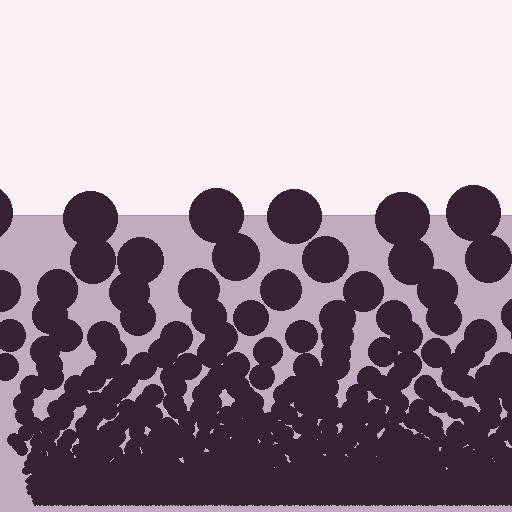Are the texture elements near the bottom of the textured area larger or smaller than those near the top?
Smaller. The gradient is inverted — elements near the bottom are smaller and denser.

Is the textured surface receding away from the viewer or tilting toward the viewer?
The surface appears to tilt toward the viewer. Texture elements get larger and sparser toward the top.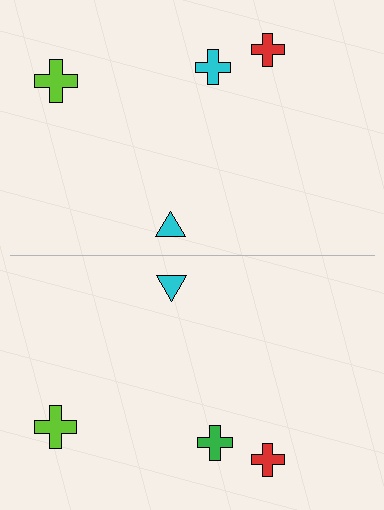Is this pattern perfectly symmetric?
No, the pattern is not perfectly symmetric. The green cross on the bottom side breaks the symmetry — its mirror counterpart is cyan.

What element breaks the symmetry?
The green cross on the bottom side breaks the symmetry — its mirror counterpart is cyan.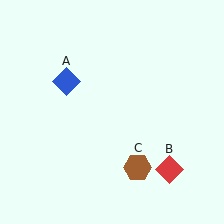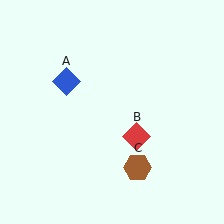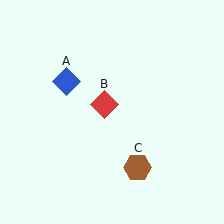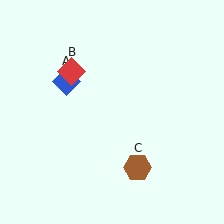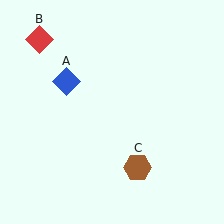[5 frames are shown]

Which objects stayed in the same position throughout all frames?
Blue diamond (object A) and brown hexagon (object C) remained stationary.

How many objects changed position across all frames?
1 object changed position: red diamond (object B).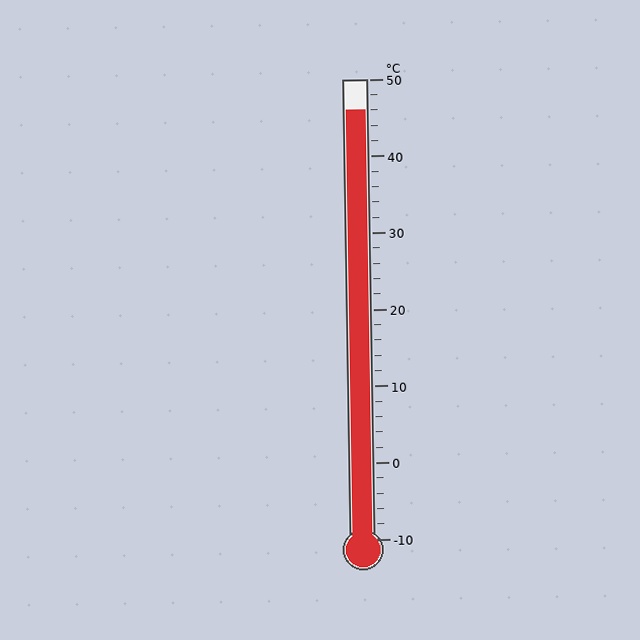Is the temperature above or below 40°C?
The temperature is above 40°C.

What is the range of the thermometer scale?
The thermometer scale ranges from -10°C to 50°C.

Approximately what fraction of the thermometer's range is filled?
The thermometer is filled to approximately 95% of its range.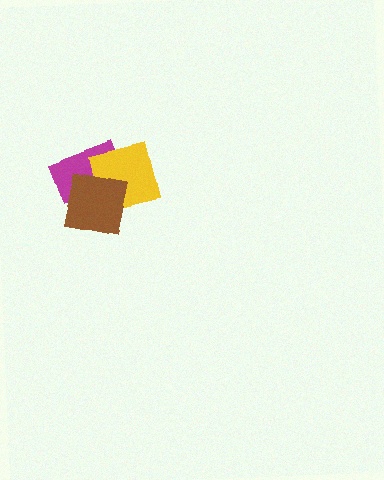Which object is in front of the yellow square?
The brown square is in front of the yellow square.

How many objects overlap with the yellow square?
2 objects overlap with the yellow square.